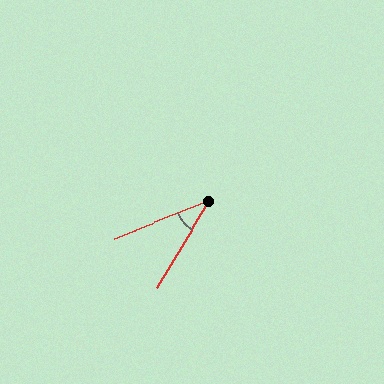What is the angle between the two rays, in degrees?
Approximately 38 degrees.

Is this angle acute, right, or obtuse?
It is acute.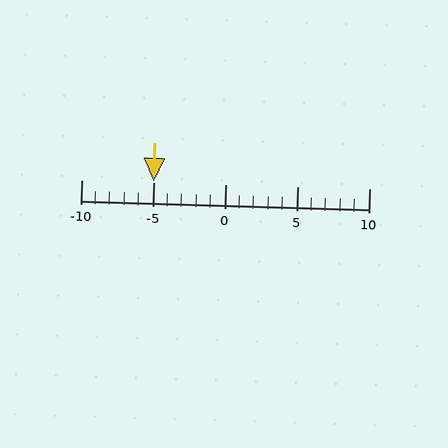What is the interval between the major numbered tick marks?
The major tick marks are spaced 5 units apart.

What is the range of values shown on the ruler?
The ruler shows values from -10 to 10.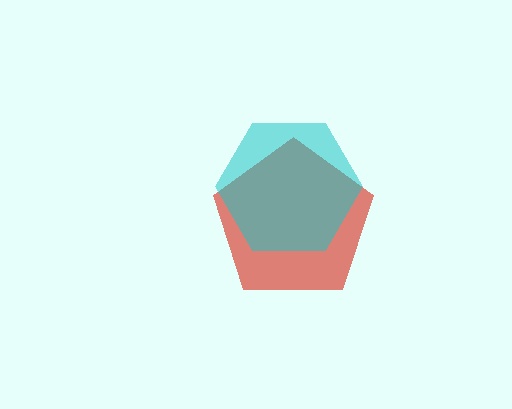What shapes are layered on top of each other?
The layered shapes are: a red pentagon, a cyan hexagon.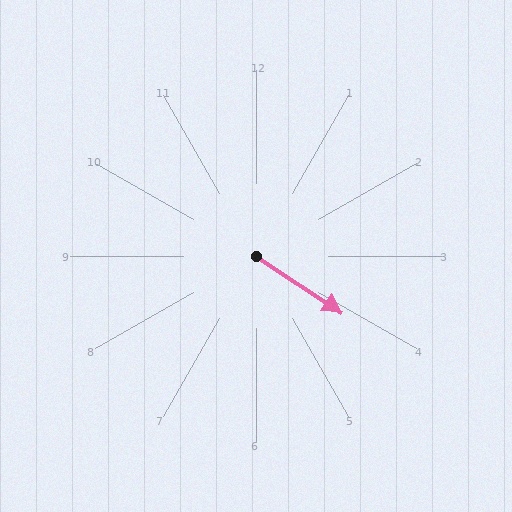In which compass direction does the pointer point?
Southeast.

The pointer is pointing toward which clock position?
Roughly 4 o'clock.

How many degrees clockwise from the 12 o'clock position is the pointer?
Approximately 123 degrees.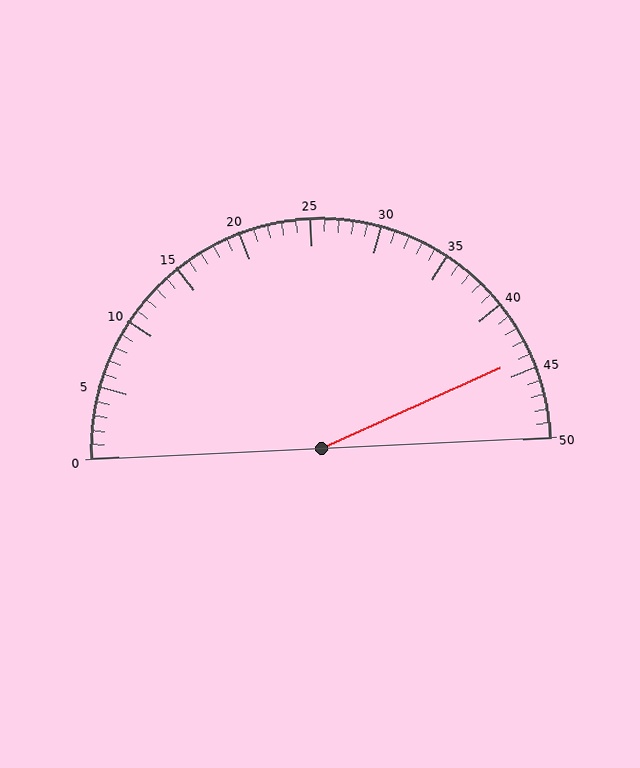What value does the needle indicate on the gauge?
The needle indicates approximately 44.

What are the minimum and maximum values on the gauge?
The gauge ranges from 0 to 50.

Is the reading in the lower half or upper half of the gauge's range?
The reading is in the upper half of the range (0 to 50).